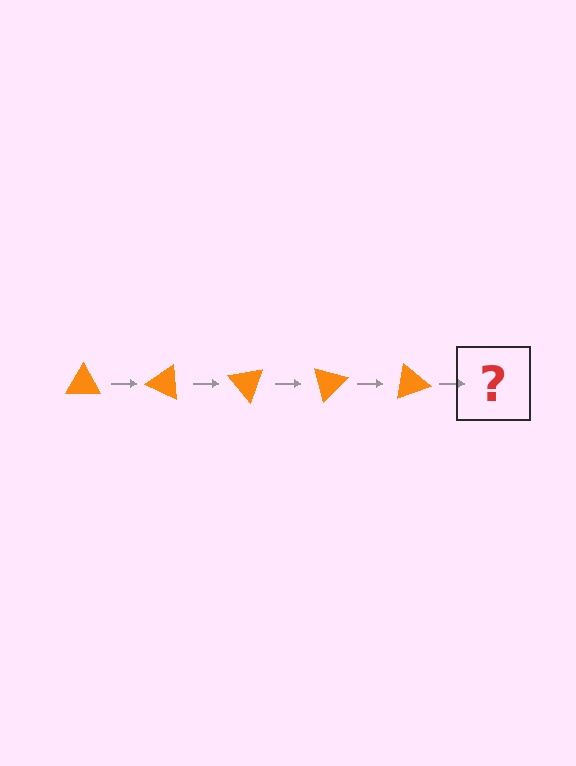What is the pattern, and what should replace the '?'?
The pattern is that the triangle rotates 25 degrees each step. The '?' should be an orange triangle rotated 125 degrees.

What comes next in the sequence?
The next element should be an orange triangle rotated 125 degrees.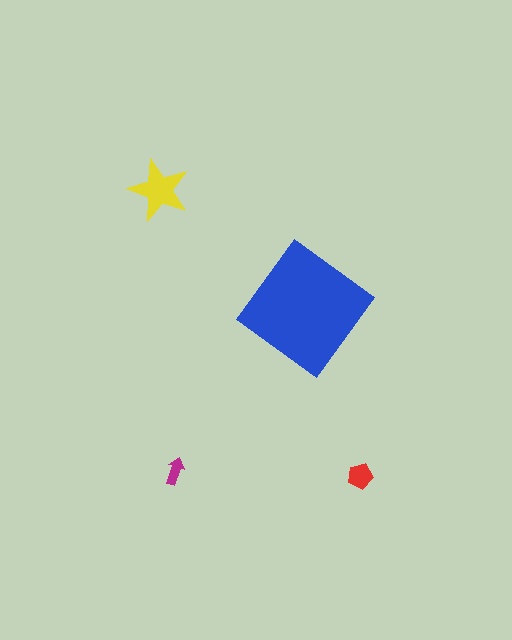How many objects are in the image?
There are 4 objects in the image.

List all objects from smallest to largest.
The magenta arrow, the red pentagon, the yellow star, the blue diamond.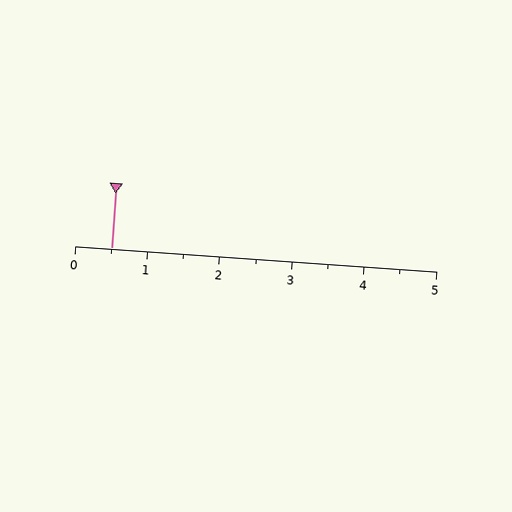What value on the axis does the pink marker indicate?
The marker indicates approximately 0.5.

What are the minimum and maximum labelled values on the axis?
The axis runs from 0 to 5.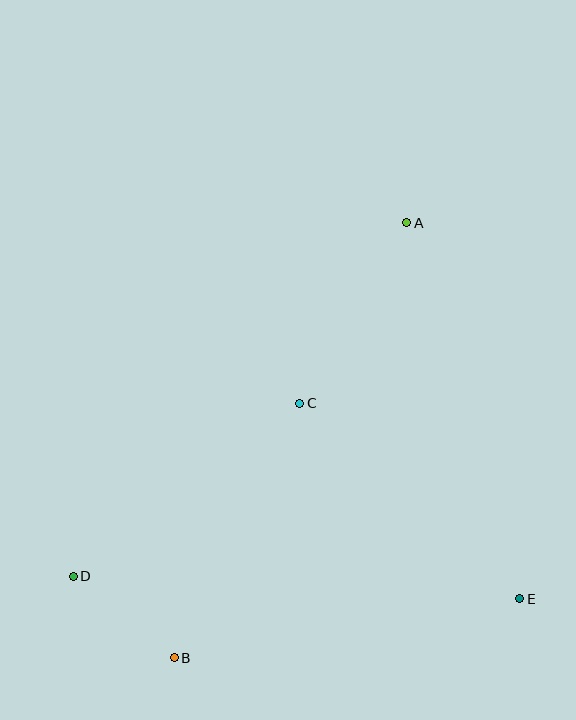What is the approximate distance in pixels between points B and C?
The distance between B and C is approximately 284 pixels.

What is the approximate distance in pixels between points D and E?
The distance between D and E is approximately 447 pixels.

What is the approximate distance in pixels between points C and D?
The distance between C and D is approximately 285 pixels.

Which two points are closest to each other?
Points B and D are closest to each other.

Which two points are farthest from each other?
Points A and B are farthest from each other.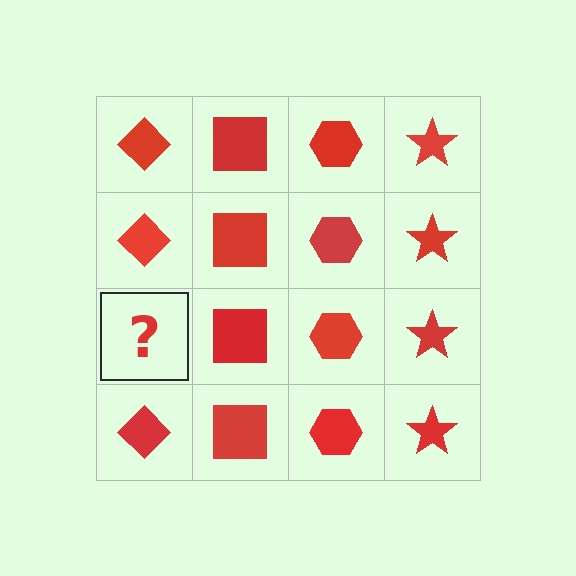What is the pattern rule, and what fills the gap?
The rule is that each column has a consistent shape. The gap should be filled with a red diamond.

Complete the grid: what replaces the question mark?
The question mark should be replaced with a red diamond.